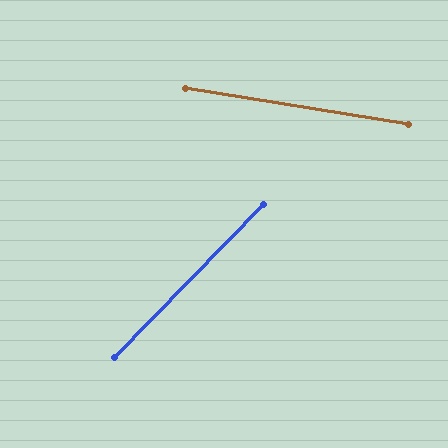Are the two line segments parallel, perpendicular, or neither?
Neither parallel nor perpendicular — they differ by about 55°.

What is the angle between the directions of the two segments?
Approximately 55 degrees.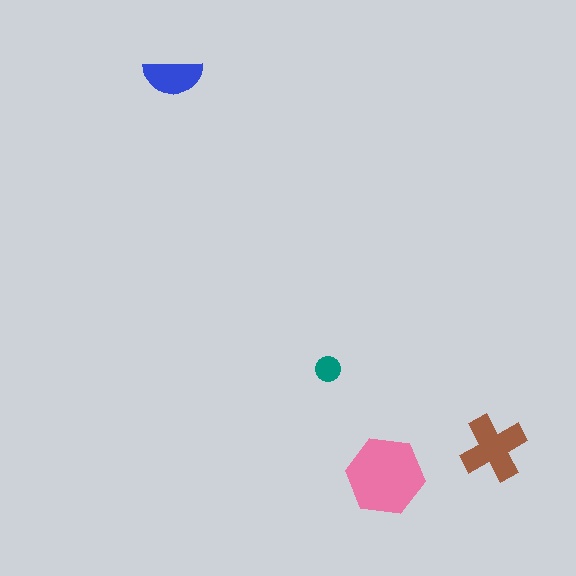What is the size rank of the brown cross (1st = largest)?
2nd.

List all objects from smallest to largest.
The teal circle, the blue semicircle, the brown cross, the pink hexagon.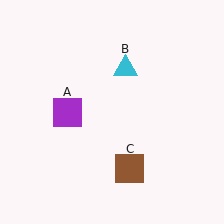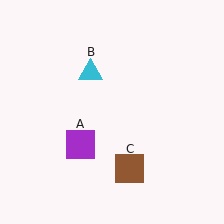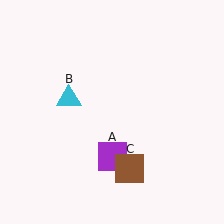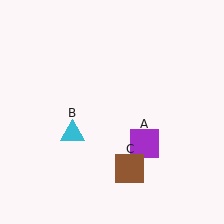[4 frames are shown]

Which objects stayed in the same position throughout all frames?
Brown square (object C) remained stationary.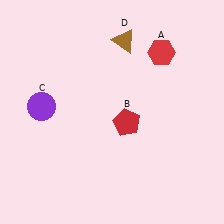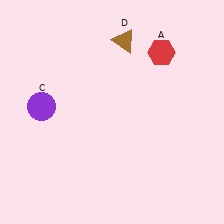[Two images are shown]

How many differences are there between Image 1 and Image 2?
There is 1 difference between the two images.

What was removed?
The red pentagon (B) was removed in Image 2.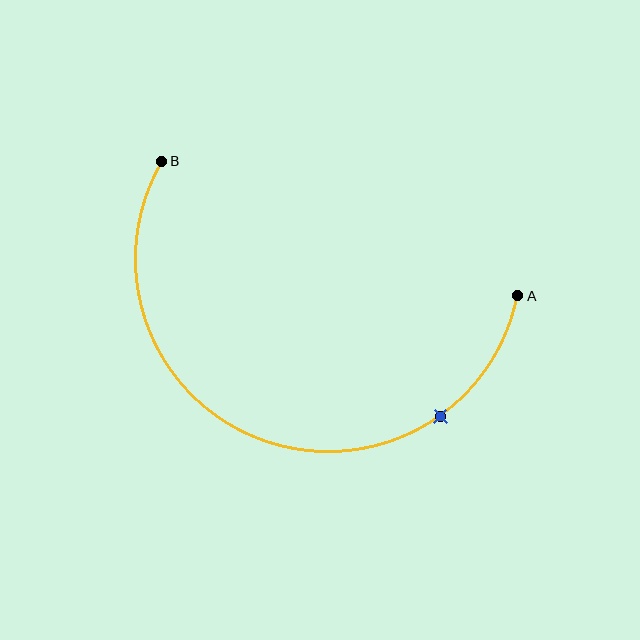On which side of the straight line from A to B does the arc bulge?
The arc bulges below the straight line connecting A and B.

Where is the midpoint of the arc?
The arc midpoint is the point on the curve farthest from the straight line joining A and B. It sits below that line.